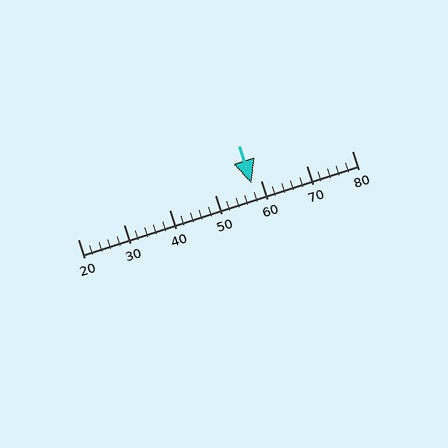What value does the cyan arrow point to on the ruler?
The cyan arrow points to approximately 58.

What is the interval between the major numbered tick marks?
The major tick marks are spaced 10 units apart.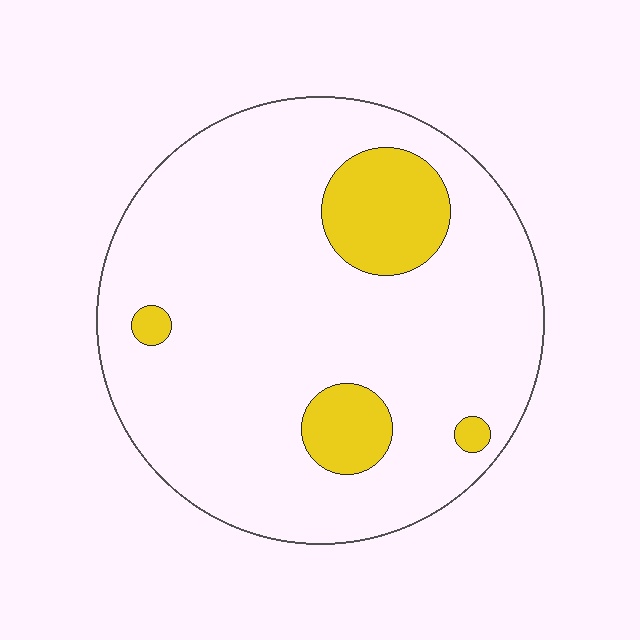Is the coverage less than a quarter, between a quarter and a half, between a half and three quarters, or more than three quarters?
Less than a quarter.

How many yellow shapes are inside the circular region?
4.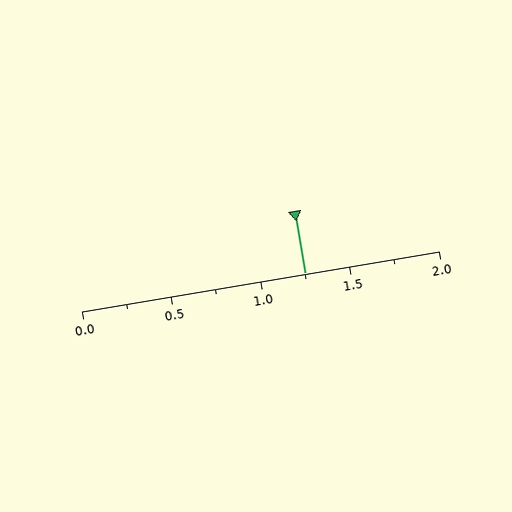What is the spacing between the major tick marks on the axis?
The major ticks are spaced 0.5 apart.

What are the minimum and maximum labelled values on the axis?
The axis runs from 0.0 to 2.0.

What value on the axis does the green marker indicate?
The marker indicates approximately 1.25.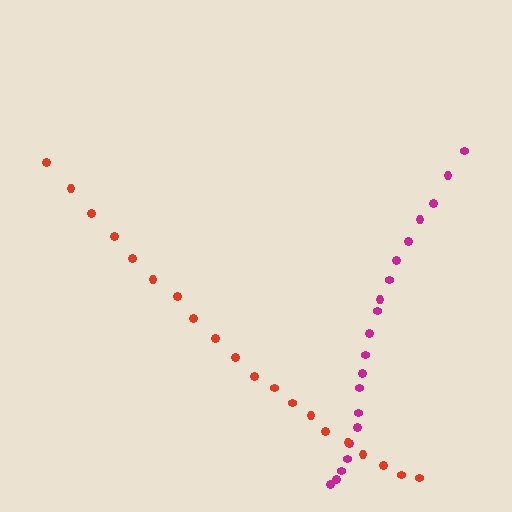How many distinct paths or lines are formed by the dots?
There are 2 distinct paths.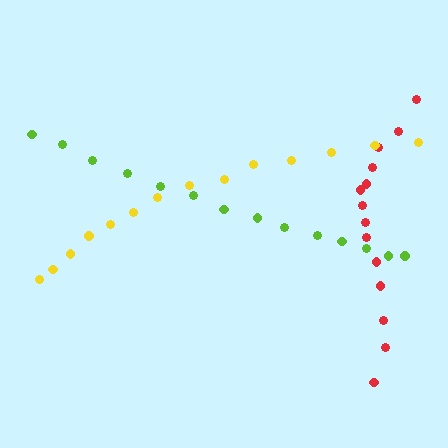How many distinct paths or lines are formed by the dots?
There are 3 distinct paths.